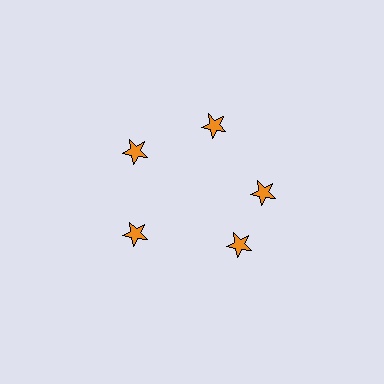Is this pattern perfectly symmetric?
No. The 5 orange stars are arranged in a ring, but one element near the 5 o'clock position is rotated out of alignment along the ring, breaking the 5-fold rotational symmetry.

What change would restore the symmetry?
The symmetry would be restored by rotating it back into even spacing with its neighbors so that all 5 stars sit at equal angles and equal distance from the center.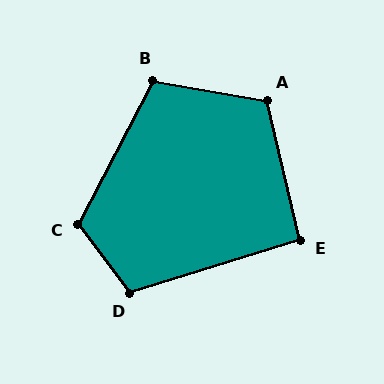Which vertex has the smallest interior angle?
E, at approximately 94 degrees.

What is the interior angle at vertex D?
Approximately 110 degrees (obtuse).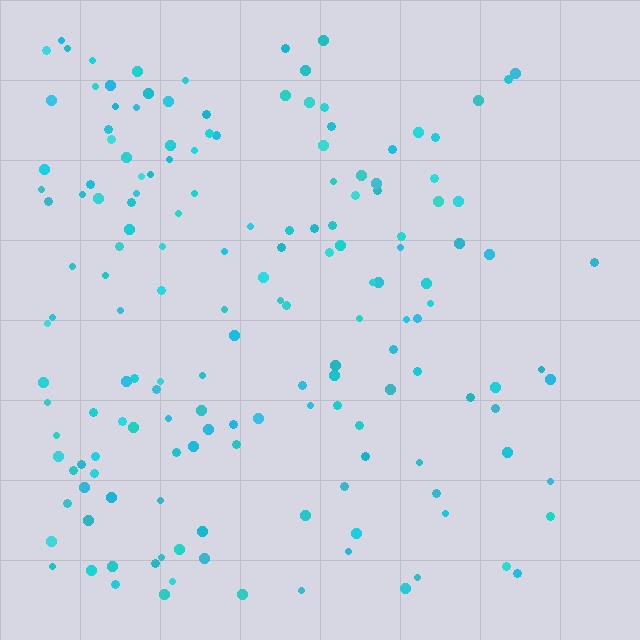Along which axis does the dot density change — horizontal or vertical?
Horizontal.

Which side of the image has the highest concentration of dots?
The left.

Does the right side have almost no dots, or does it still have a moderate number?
Still a moderate number, just noticeably fewer than the left.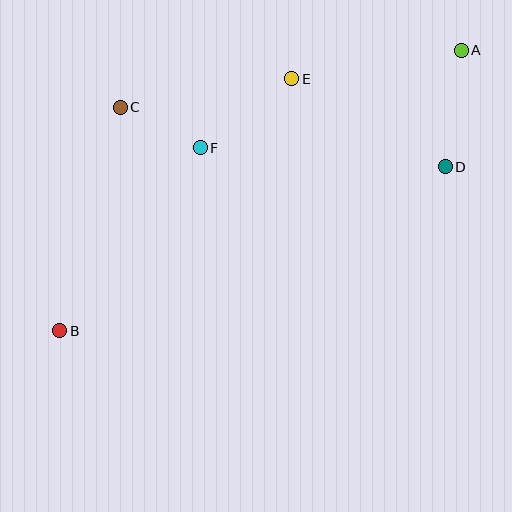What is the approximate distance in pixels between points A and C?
The distance between A and C is approximately 345 pixels.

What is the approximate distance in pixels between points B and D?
The distance between B and D is approximately 419 pixels.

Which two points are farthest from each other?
Points A and B are farthest from each other.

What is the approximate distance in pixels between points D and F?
The distance between D and F is approximately 246 pixels.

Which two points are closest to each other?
Points C and F are closest to each other.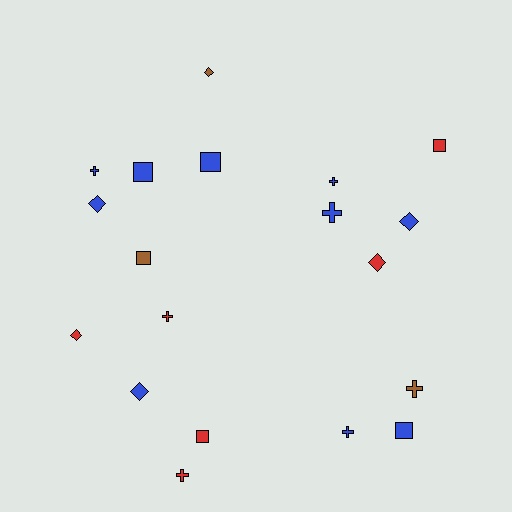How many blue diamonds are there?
There are 3 blue diamonds.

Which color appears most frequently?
Blue, with 10 objects.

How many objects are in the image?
There are 19 objects.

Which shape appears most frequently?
Cross, with 7 objects.